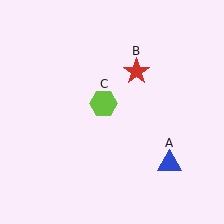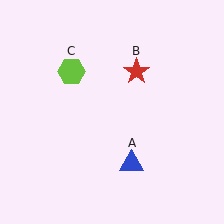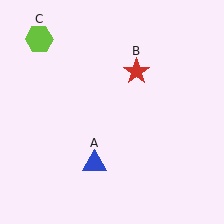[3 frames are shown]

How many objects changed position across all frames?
2 objects changed position: blue triangle (object A), lime hexagon (object C).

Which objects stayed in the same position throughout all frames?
Red star (object B) remained stationary.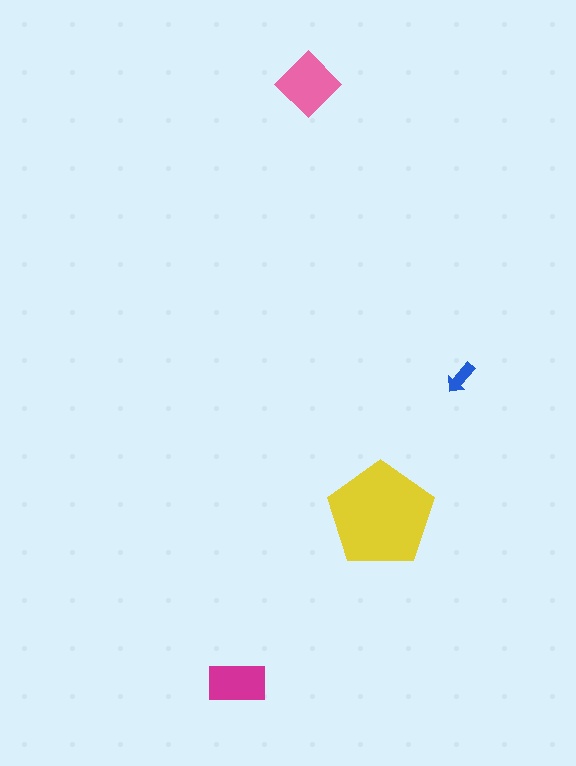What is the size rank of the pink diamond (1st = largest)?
2nd.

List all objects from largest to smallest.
The yellow pentagon, the pink diamond, the magenta rectangle, the blue arrow.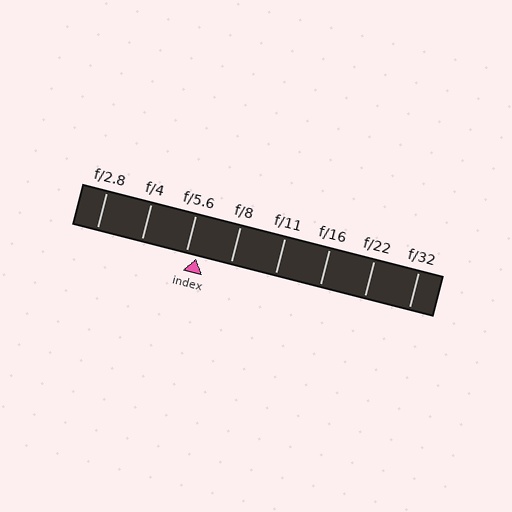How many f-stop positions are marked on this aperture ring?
There are 8 f-stop positions marked.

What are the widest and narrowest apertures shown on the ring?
The widest aperture shown is f/2.8 and the narrowest is f/32.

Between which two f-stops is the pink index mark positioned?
The index mark is between f/5.6 and f/8.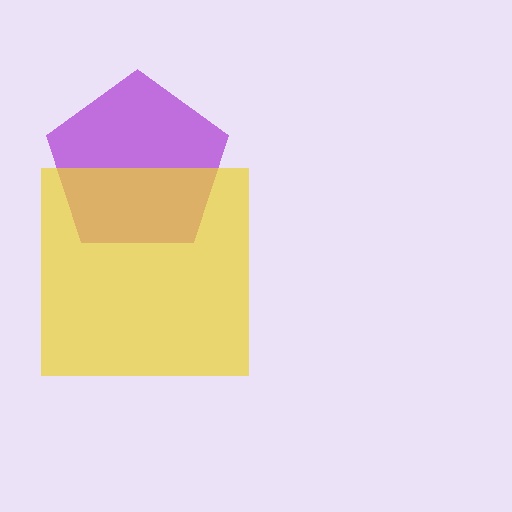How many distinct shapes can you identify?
There are 2 distinct shapes: a purple pentagon, a yellow square.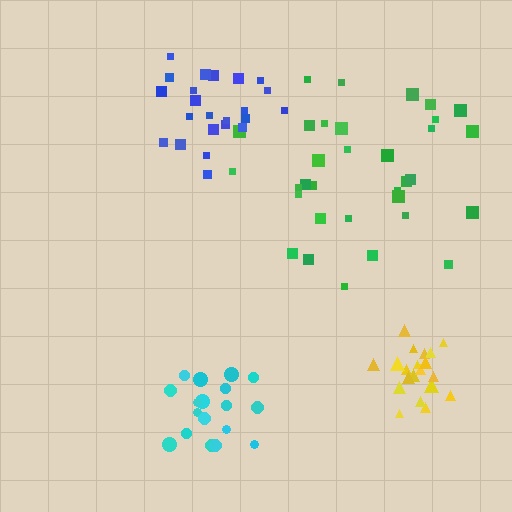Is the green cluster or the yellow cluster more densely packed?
Yellow.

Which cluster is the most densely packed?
Yellow.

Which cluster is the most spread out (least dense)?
Green.